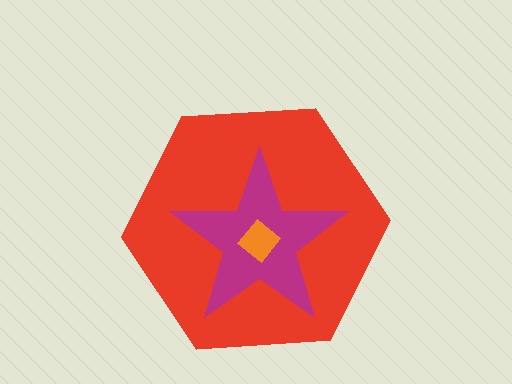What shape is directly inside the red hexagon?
The magenta star.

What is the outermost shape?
The red hexagon.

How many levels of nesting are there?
3.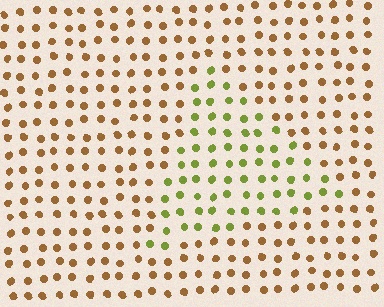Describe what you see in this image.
The image is filled with small brown elements in a uniform arrangement. A triangle-shaped region is visible where the elements are tinted to a slightly different hue, forming a subtle color boundary.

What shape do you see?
I see a triangle.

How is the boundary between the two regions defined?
The boundary is defined purely by a slight shift in hue (about 50 degrees). Spacing, size, and orientation are identical on both sides.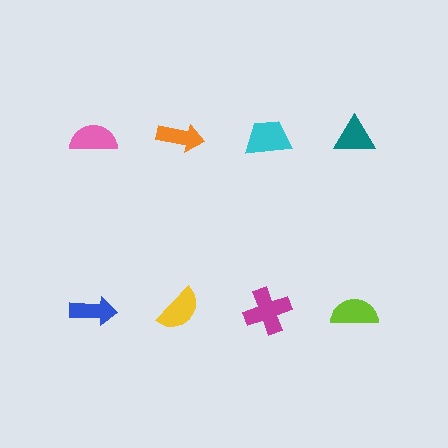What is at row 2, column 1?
A blue arrow.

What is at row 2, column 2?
A yellow semicircle.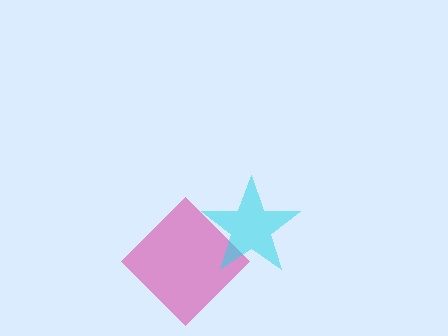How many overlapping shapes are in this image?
There are 2 overlapping shapes in the image.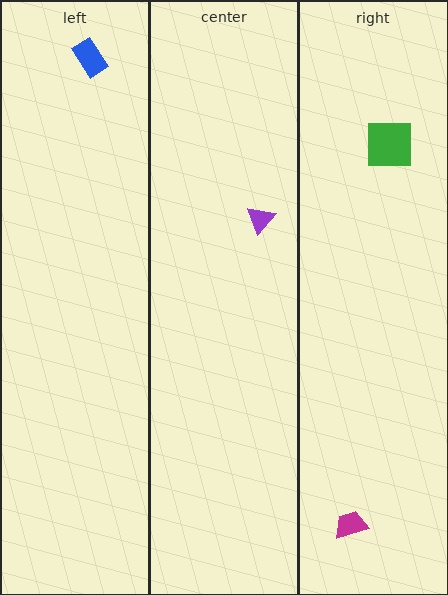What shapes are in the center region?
The purple triangle.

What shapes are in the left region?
The blue rectangle.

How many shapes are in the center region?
1.